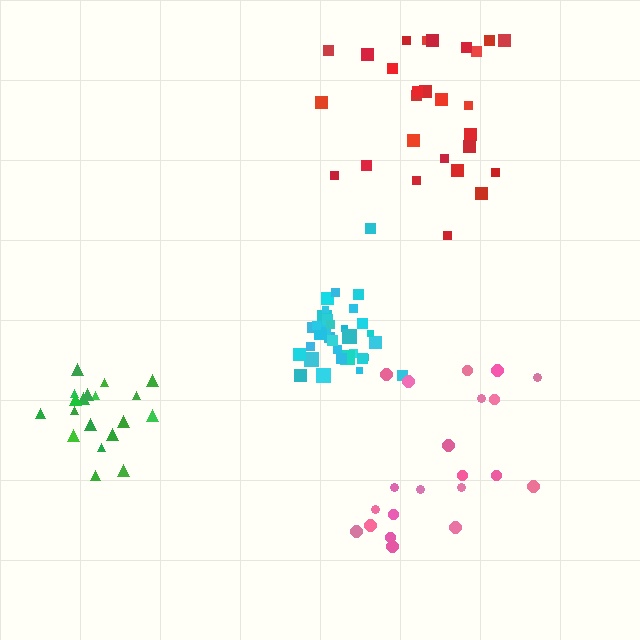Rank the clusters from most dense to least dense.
cyan, green, red, pink.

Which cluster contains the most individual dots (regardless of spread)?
Cyan (34).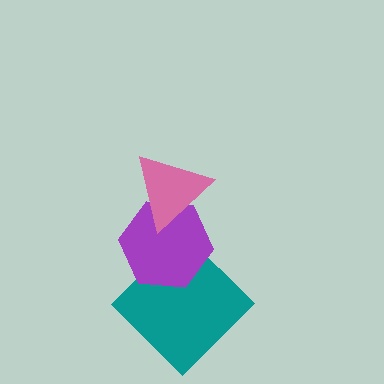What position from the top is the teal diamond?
The teal diamond is 3rd from the top.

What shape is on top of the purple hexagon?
The pink triangle is on top of the purple hexagon.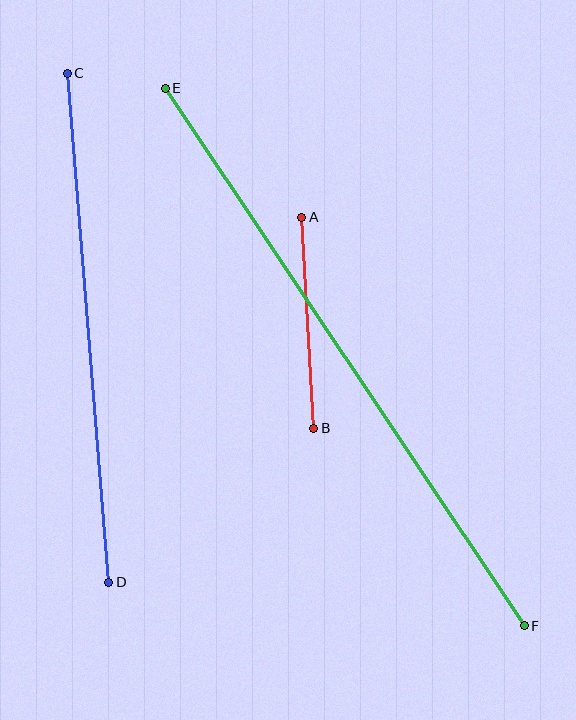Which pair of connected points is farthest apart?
Points E and F are farthest apart.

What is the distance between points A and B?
The distance is approximately 211 pixels.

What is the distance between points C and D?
The distance is approximately 510 pixels.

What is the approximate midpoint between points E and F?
The midpoint is at approximately (345, 357) pixels.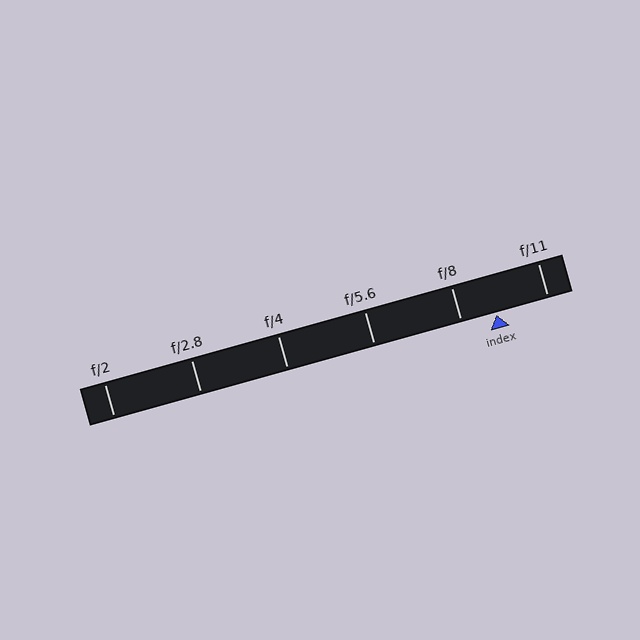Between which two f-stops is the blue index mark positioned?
The index mark is between f/8 and f/11.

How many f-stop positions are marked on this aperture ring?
There are 6 f-stop positions marked.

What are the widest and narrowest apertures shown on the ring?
The widest aperture shown is f/2 and the narrowest is f/11.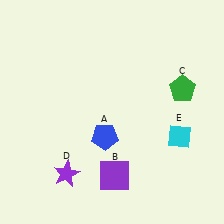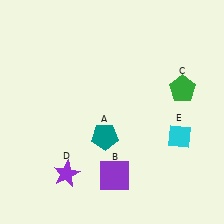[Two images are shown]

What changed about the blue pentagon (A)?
In Image 1, A is blue. In Image 2, it changed to teal.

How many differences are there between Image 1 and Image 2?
There is 1 difference between the two images.